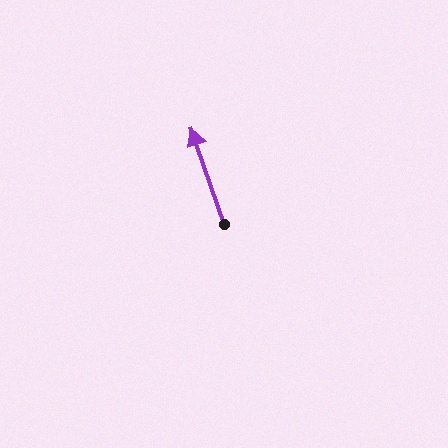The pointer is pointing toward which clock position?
Roughly 11 o'clock.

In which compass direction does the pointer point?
North.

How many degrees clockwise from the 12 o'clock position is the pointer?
Approximately 341 degrees.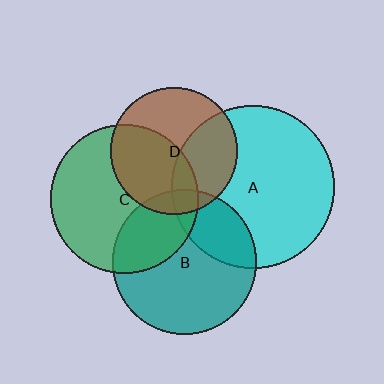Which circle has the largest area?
Circle A (cyan).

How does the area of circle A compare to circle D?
Approximately 1.7 times.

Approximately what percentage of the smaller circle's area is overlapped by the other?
Approximately 30%.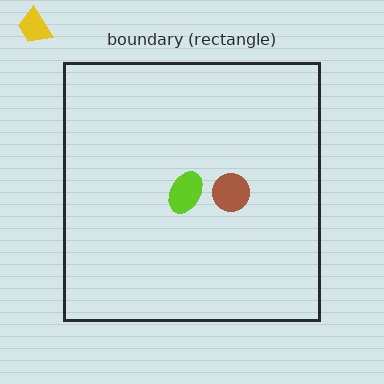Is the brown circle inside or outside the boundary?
Inside.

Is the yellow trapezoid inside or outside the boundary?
Outside.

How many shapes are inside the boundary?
2 inside, 1 outside.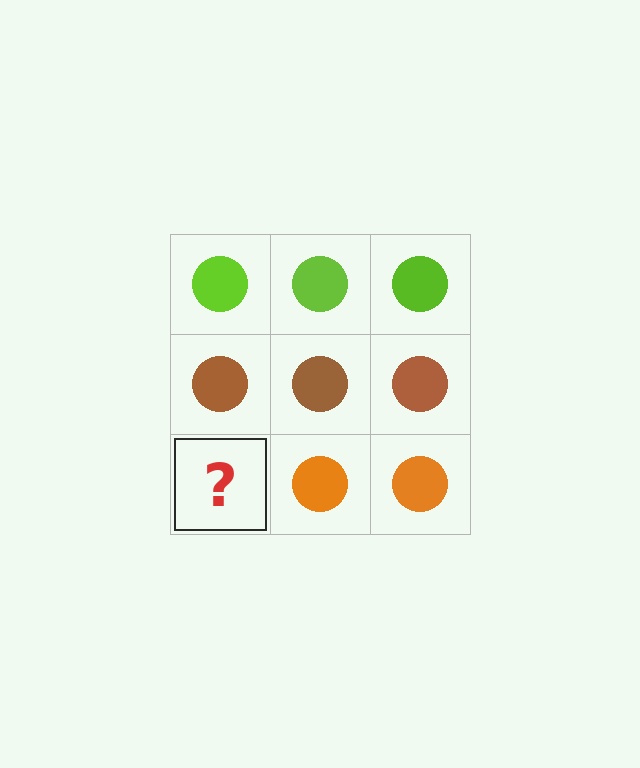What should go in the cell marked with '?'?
The missing cell should contain an orange circle.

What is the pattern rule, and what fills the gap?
The rule is that each row has a consistent color. The gap should be filled with an orange circle.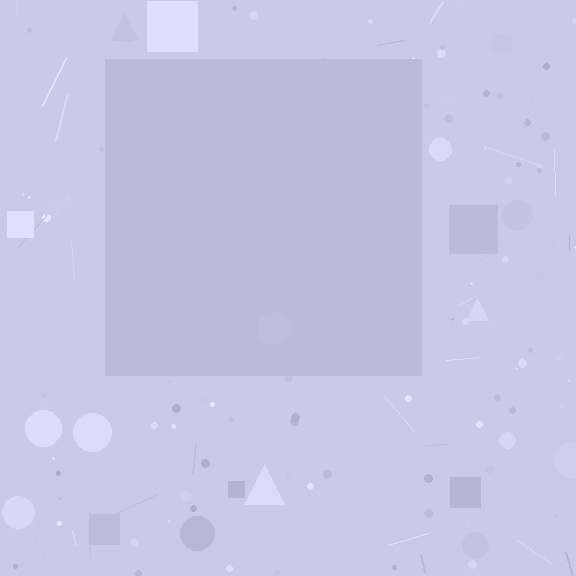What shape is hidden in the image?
A square is hidden in the image.